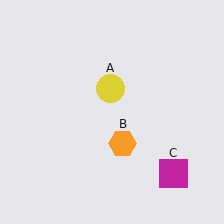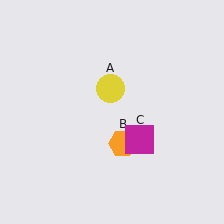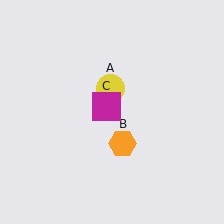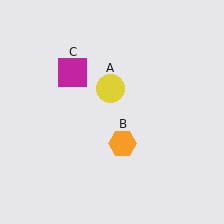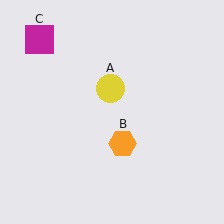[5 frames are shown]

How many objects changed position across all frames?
1 object changed position: magenta square (object C).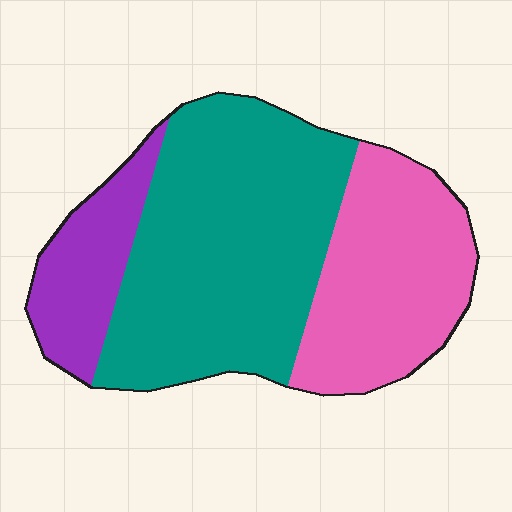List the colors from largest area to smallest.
From largest to smallest: teal, pink, purple.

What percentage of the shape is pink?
Pink covers about 30% of the shape.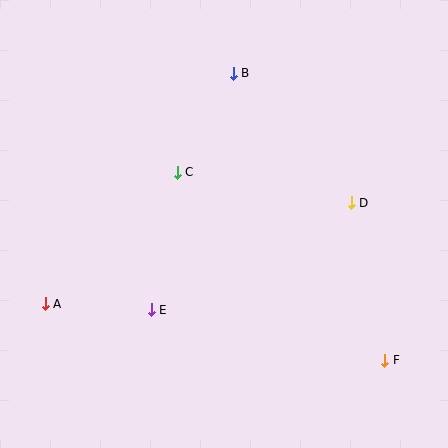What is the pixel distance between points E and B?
The distance between E and B is 250 pixels.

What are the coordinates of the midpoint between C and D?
The midpoint between C and D is at (264, 187).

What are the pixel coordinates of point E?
Point E is at (151, 310).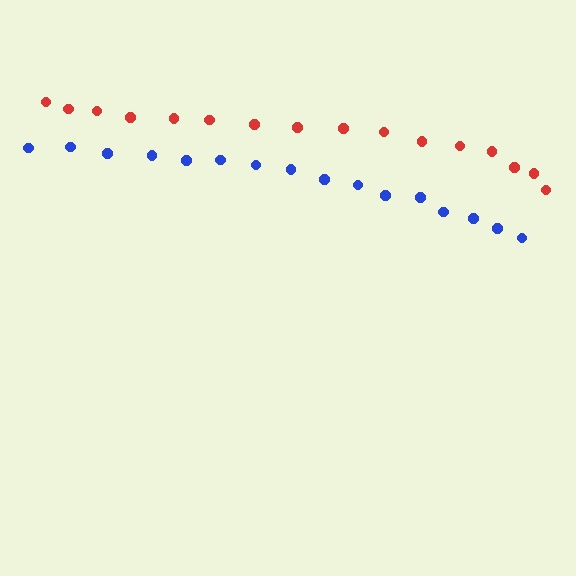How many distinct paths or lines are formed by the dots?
There are 2 distinct paths.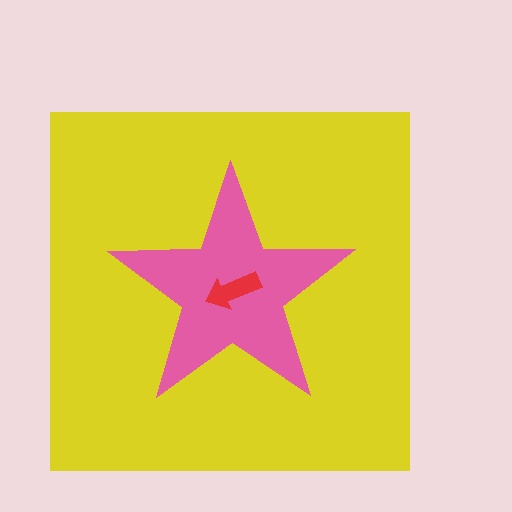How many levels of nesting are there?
3.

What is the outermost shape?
The yellow square.